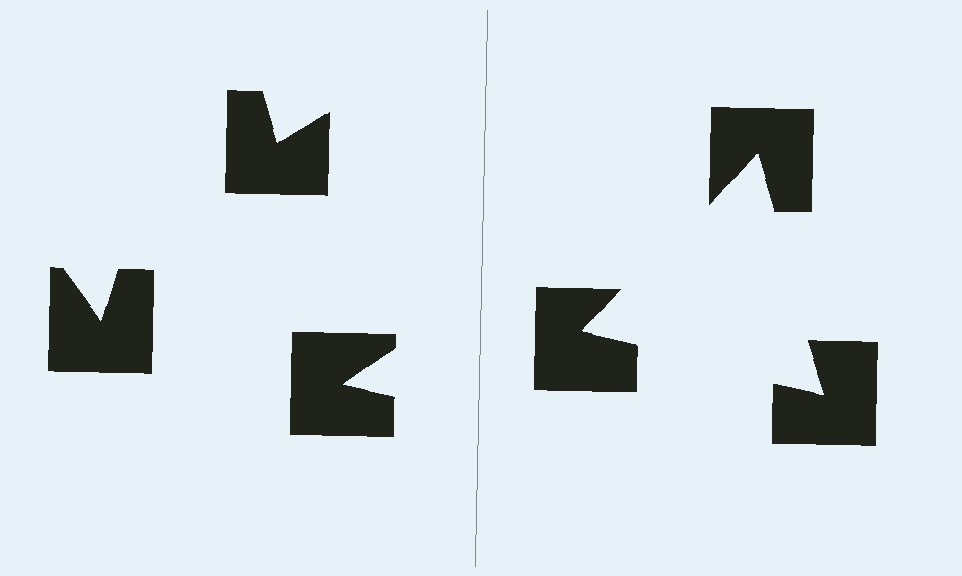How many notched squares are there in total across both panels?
6 — 3 on each side.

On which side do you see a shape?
An illusory triangle appears on the right side. On the left side the wedge cuts are rotated, so no coherent shape forms.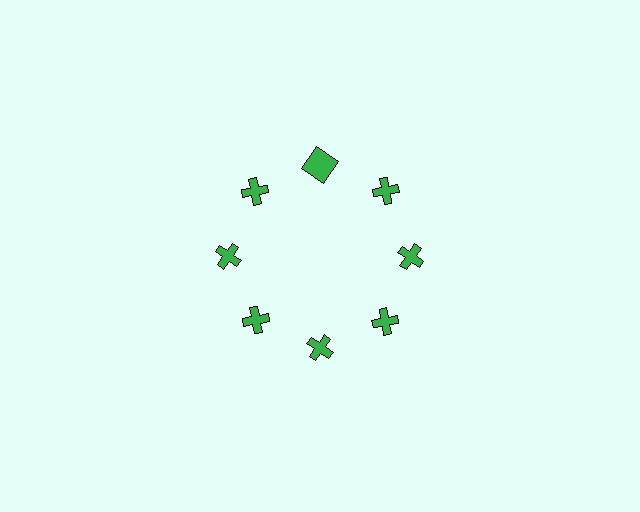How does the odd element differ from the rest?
It has a different shape: square instead of cross.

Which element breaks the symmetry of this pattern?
The green square at roughly the 12 o'clock position breaks the symmetry. All other shapes are green crosses.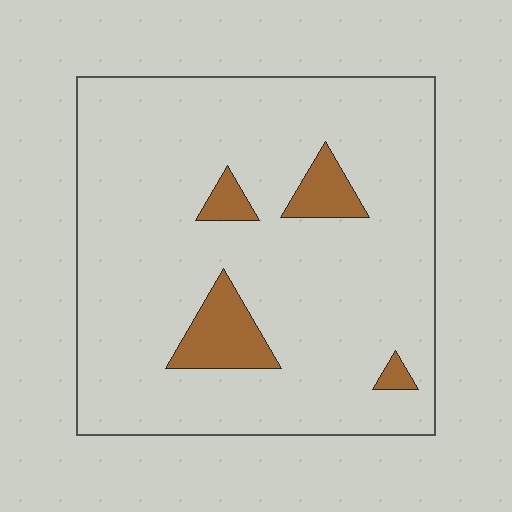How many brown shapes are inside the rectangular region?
4.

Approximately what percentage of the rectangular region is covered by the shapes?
Approximately 10%.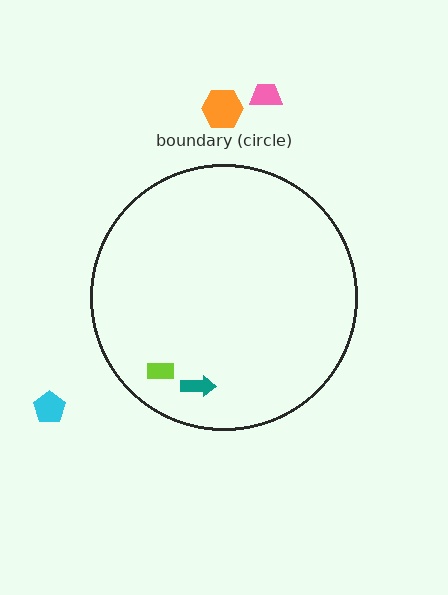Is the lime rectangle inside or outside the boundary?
Inside.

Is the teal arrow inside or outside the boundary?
Inside.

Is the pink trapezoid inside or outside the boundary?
Outside.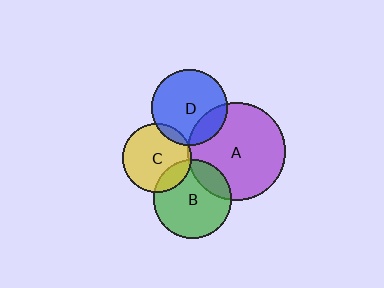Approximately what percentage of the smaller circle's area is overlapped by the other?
Approximately 5%.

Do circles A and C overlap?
Yes.